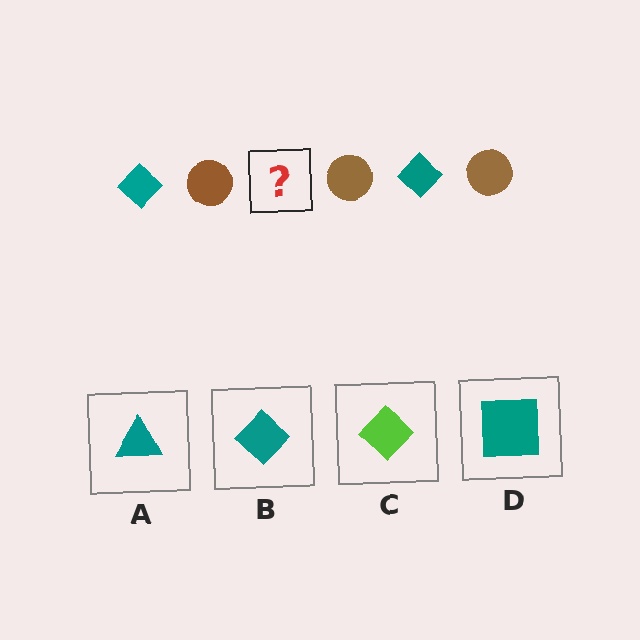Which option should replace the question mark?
Option B.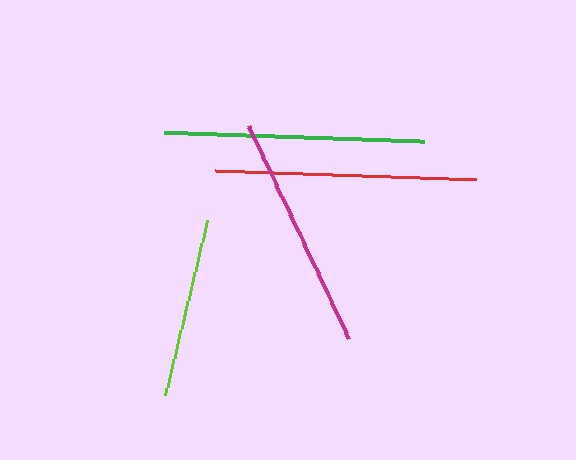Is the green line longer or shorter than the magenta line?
The green line is longer than the magenta line.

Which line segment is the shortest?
The lime line is the shortest at approximately 179 pixels.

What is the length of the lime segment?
The lime segment is approximately 179 pixels long.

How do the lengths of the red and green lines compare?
The red and green lines are approximately the same length.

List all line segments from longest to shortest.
From longest to shortest: red, green, magenta, lime.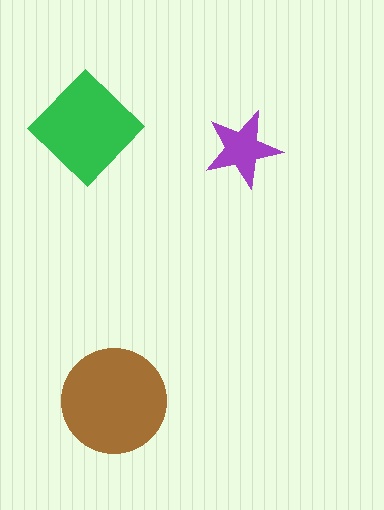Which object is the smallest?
The purple star.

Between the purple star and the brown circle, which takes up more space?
The brown circle.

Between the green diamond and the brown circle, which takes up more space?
The brown circle.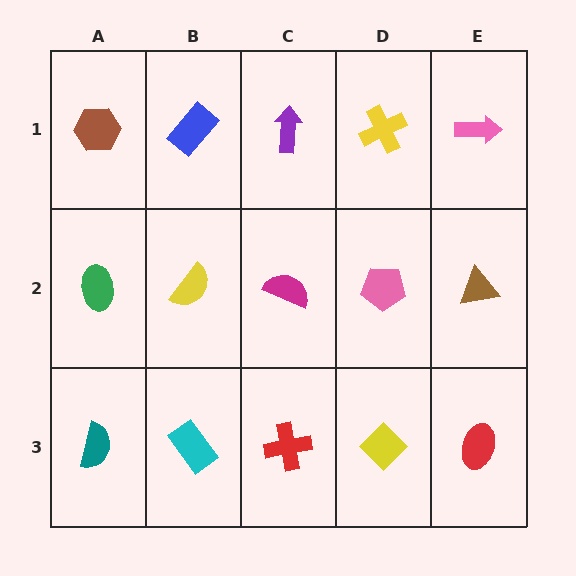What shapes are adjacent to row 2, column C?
A purple arrow (row 1, column C), a red cross (row 3, column C), a yellow semicircle (row 2, column B), a pink pentagon (row 2, column D).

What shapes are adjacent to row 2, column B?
A blue rectangle (row 1, column B), a cyan rectangle (row 3, column B), a green ellipse (row 2, column A), a magenta semicircle (row 2, column C).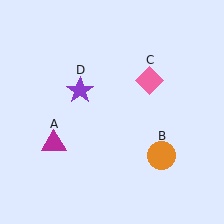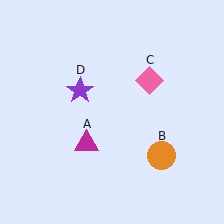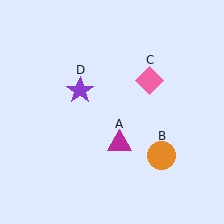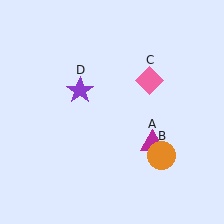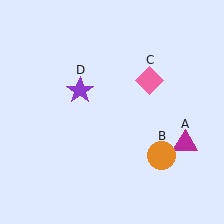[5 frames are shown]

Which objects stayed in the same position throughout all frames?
Orange circle (object B) and pink diamond (object C) and purple star (object D) remained stationary.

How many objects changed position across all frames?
1 object changed position: magenta triangle (object A).